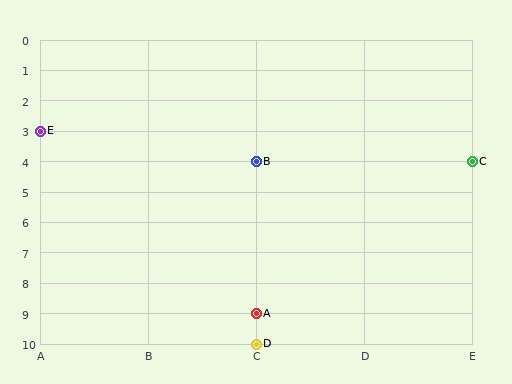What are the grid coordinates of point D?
Point D is at grid coordinates (C, 10).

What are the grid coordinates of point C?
Point C is at grid coordinates (E, 4).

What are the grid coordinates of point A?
Point A is at grid coordinates (C, 9).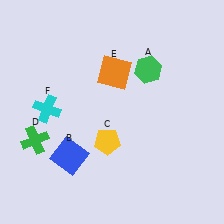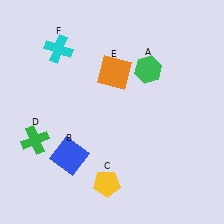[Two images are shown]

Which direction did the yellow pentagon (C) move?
The yellow pentagon (C) moved down.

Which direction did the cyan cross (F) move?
The cyan cross (F) moved up.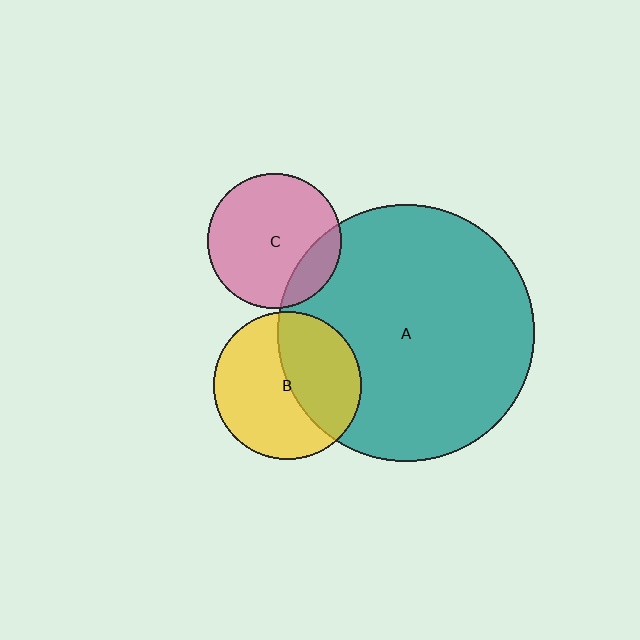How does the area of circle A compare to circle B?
Approximately 3.0 times.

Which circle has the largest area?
Circle A (teal).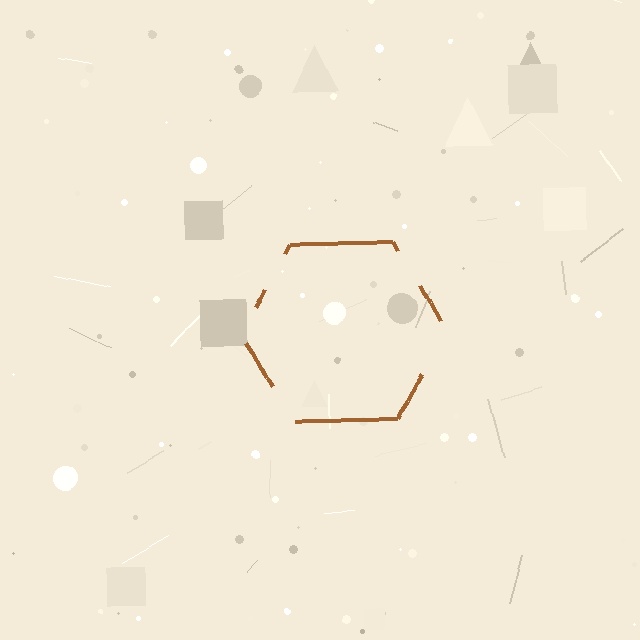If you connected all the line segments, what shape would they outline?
They would outline a hexagon.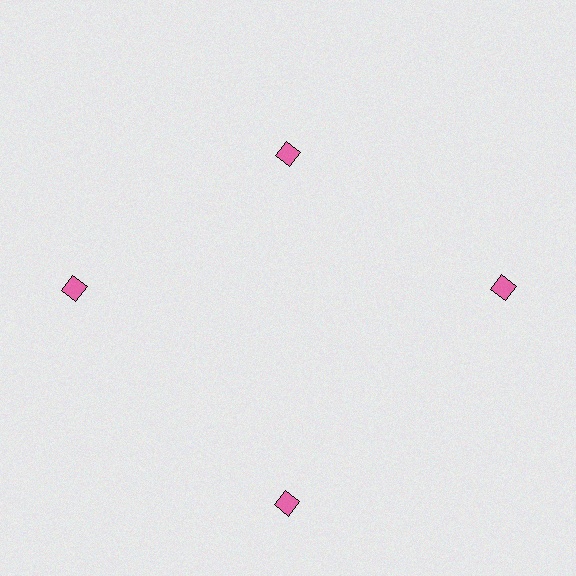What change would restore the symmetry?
The symmetry would be restored by moving it outward, back onto the ring so that all 4 diamonds sit at equal angles and equal distance from the center.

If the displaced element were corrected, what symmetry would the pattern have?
It would have 4-fold rotational symmetry — the pattern would map onto itself every 90 degrees.